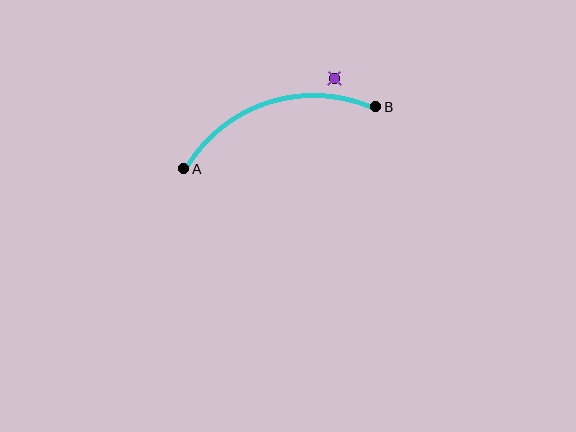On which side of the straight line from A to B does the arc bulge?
The arc bulges above the straight line connecting A and B.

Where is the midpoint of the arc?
The arc midpoint is the point on the curve farthest from the straight line joining A and B. It sits above that line.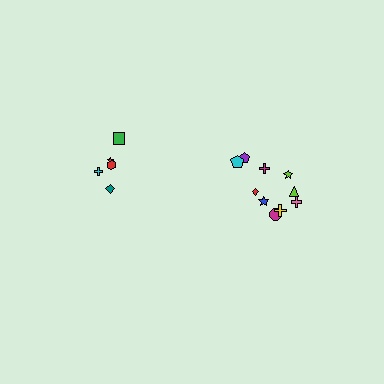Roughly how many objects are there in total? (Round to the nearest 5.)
Roughly 15 objects in total.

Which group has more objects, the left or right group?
The right group.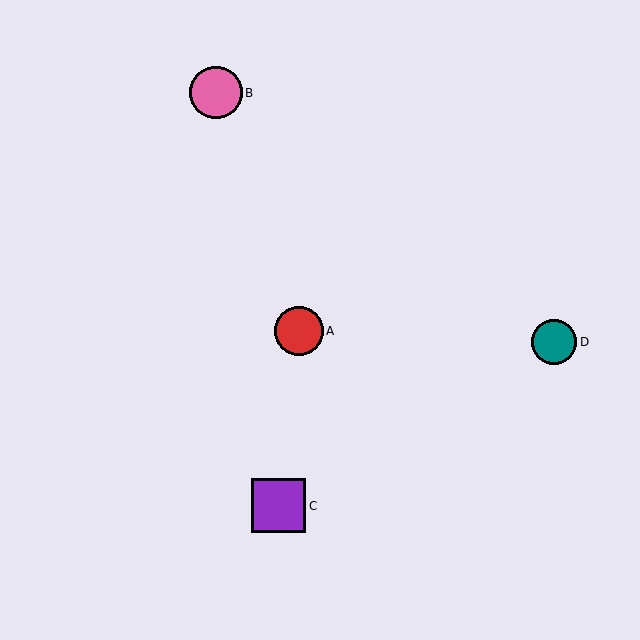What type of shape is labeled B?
Shape B is a pink circle.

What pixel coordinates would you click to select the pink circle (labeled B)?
Click at (216, 93) to select the pink circle B.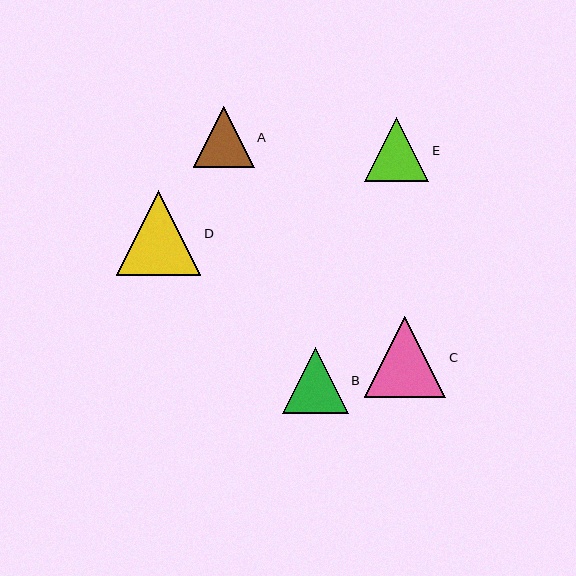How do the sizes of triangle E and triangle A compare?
Triangle E and triangle A are approximately the same size.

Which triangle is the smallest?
Triangle A is the smallest with a size of approximately 61 pixels.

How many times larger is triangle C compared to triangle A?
Triangle C is approximately 1.3 times the size of triangle A.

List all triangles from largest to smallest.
From largest to smallest: D, C, B, E, A.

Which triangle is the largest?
Triangle D is the largest with a size of approximately 85 pixels.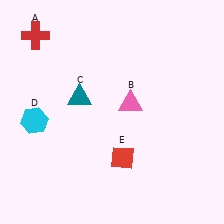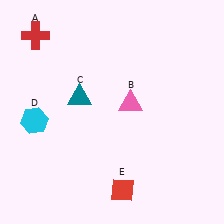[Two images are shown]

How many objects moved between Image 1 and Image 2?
1 object moved between the two images.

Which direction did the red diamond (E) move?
The red diamond (E) moved down.